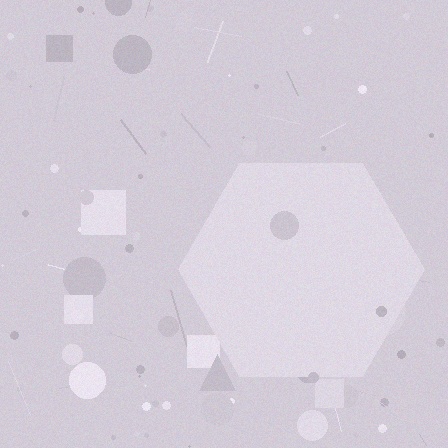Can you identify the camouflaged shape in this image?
The camouflaged shape is a hexagon.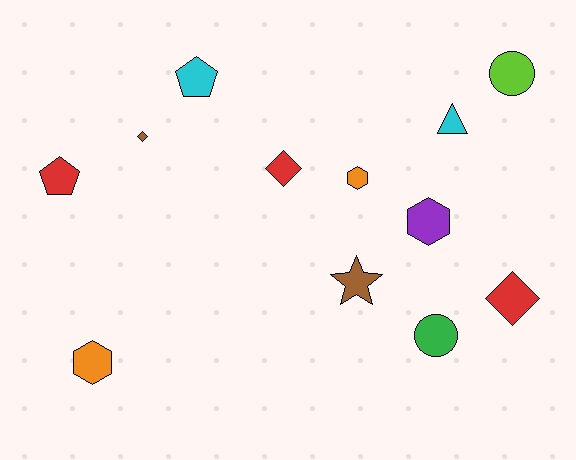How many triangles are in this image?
There is 1 triangle.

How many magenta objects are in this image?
There are no magenta objects.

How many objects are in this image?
There are 12 objects.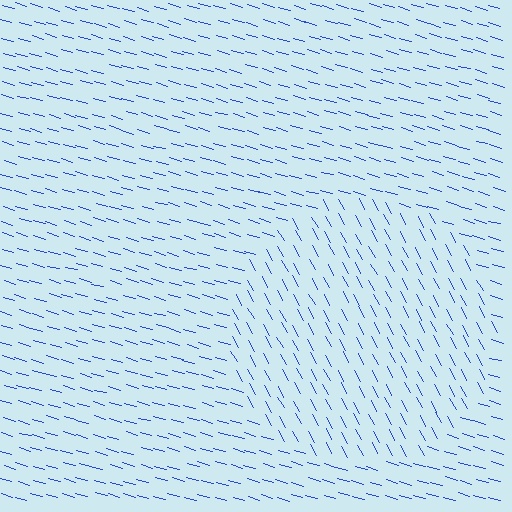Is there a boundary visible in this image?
Yes, there is a texture boundary formed by a change in line orientation.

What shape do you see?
I see a circle.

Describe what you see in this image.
The image is filled with small blue line segments. A circle region in the image has lines oriented differently from the surrounding lines, creating a visible texture boundary.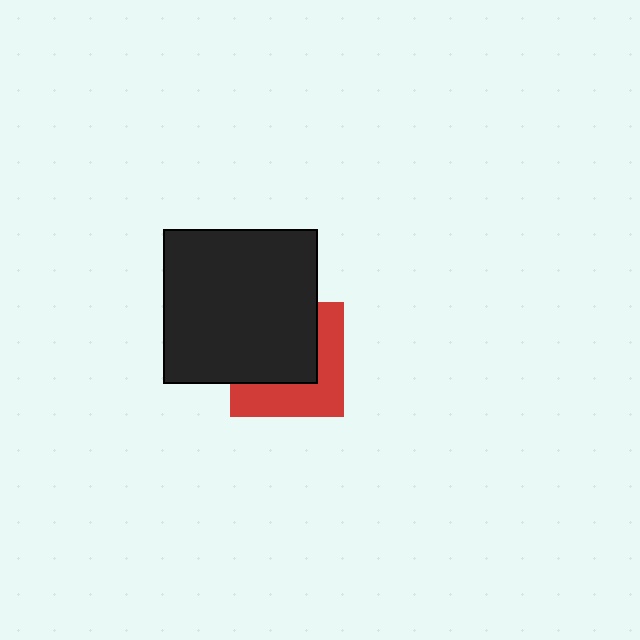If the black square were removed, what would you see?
You would see the complete red square.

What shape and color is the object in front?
The object in front is a black square.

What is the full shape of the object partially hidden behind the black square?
The partially hidden object is a red square.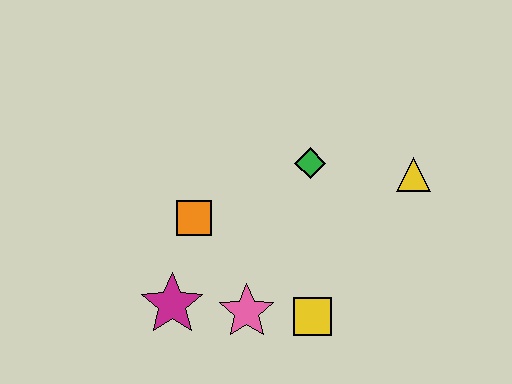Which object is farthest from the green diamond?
The magenta star is farthest from the green diamond.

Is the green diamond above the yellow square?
Yes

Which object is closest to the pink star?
The yellow square is closest to the pink star.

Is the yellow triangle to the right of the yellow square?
Yes